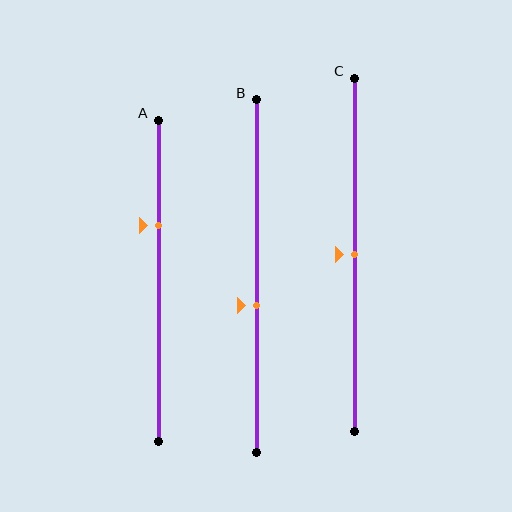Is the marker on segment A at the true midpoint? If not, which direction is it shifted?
No, the marker on segment A is shifted upward by about 17% of the segment length.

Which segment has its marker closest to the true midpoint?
Segment C has its marker closest to the true midpoint.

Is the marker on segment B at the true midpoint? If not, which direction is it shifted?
No, the marker on segment B is shifted downward by about 8% of the segment length.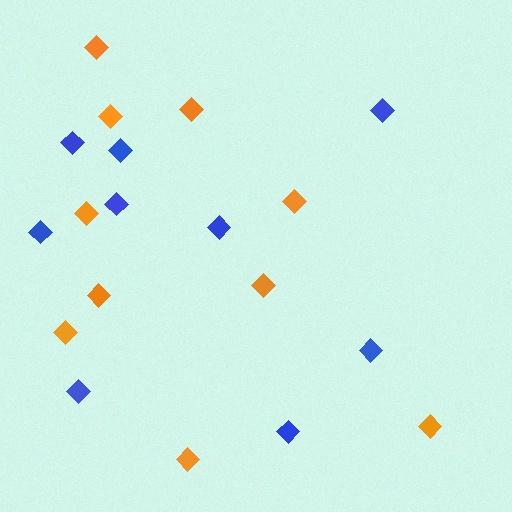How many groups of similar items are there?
There are 2 groups: one group of blue diamonds (9) and one group of orange diamonds (10).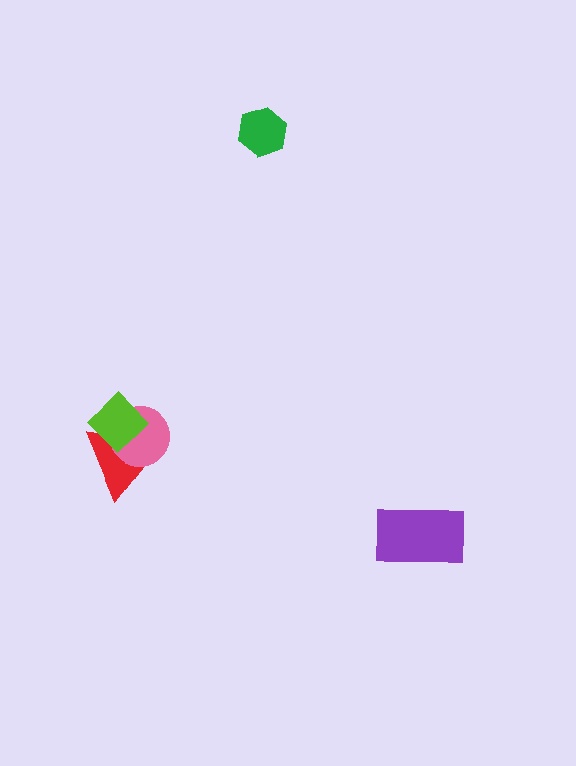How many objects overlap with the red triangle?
2 objects overlap with the red triangle.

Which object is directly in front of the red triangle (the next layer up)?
The pink circle is directly in front of the red triangle.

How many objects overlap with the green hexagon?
0 objects overlap with the green hexagon.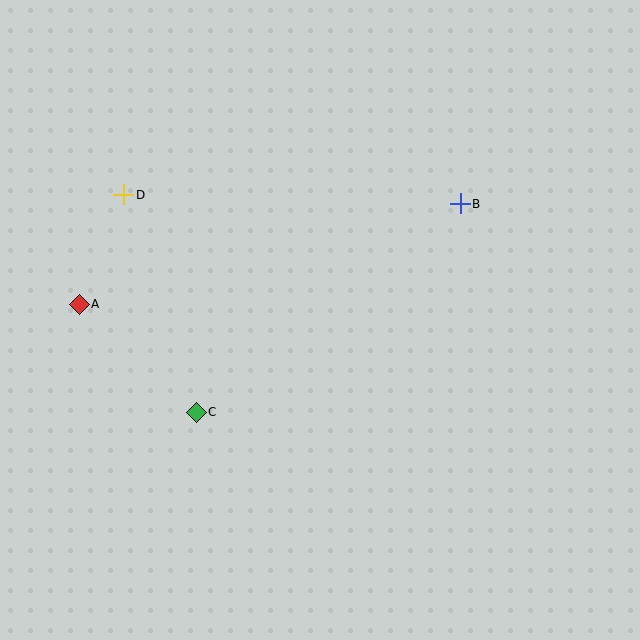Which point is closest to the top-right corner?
Point B is closest to the top-right corner.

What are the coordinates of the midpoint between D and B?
The midpoint between D and B is at (292, 199).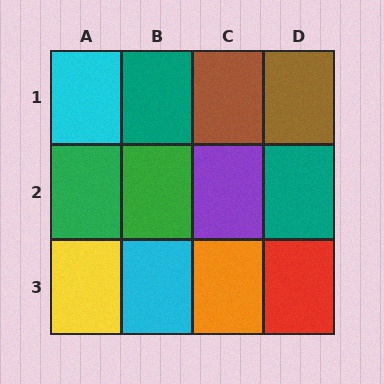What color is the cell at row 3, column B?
Cyan.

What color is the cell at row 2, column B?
Green.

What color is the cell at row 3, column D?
Red.